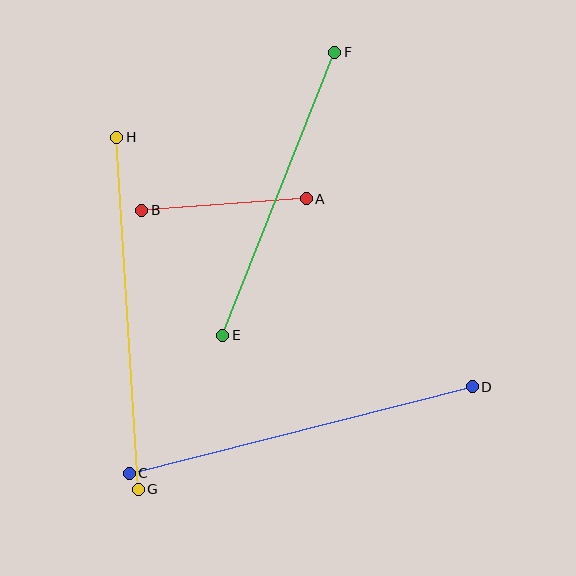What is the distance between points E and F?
The distance is approximately 304 pixels.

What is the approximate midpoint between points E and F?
The midpoint is at approximately (279, 194) pixels.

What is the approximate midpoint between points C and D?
The midpoint is at approximately (301, 430) pixels.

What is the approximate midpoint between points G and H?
The midpoint is at approximately (127, 313) pixels.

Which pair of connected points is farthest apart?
Points C and D are farthest apart.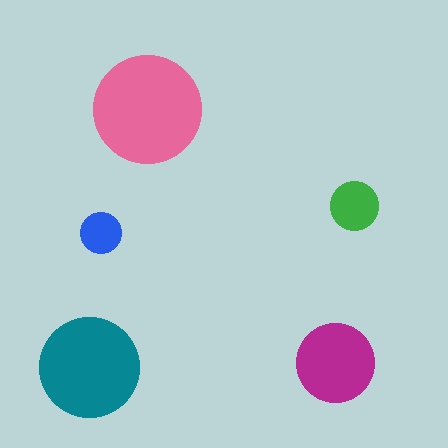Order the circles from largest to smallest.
the pink one, the teal one, the magenta one, the green one, the blue one.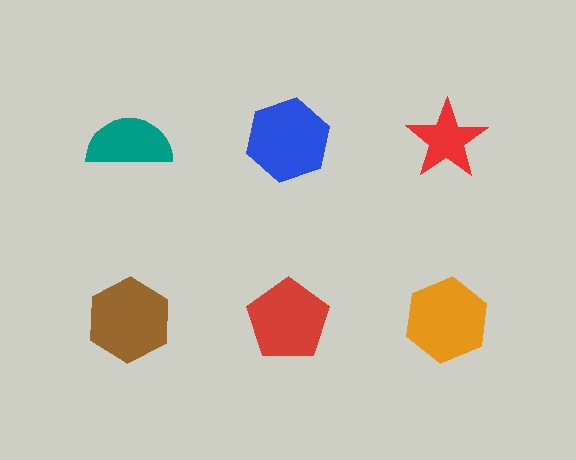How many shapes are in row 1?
3 shapes.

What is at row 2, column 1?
A brown hexagon.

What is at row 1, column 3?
A red star.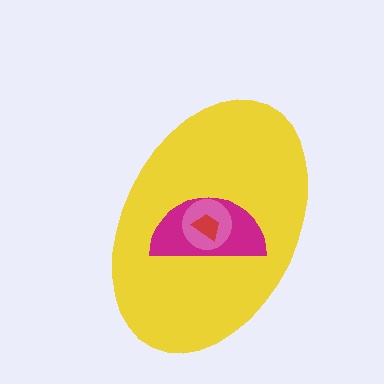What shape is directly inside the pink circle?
The red trapezoid.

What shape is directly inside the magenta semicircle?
The pink circle.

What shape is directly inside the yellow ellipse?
The magenta semicircle.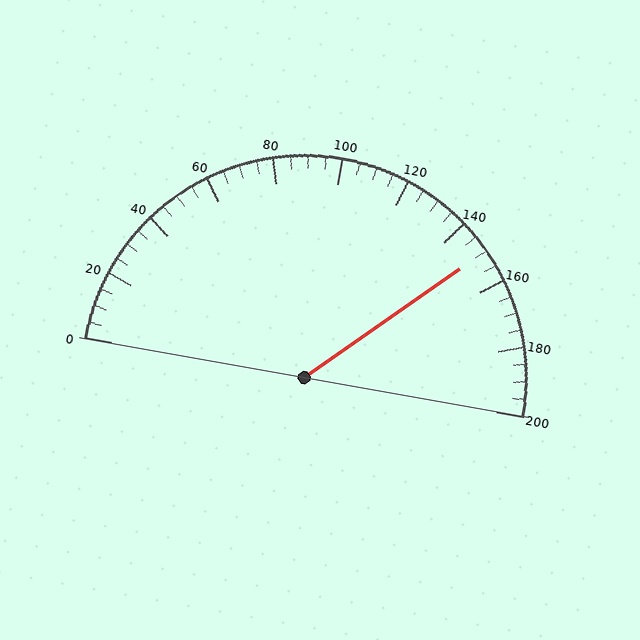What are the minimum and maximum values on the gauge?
The gauge ranges from 0 to 200.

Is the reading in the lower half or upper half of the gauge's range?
The reading is in the upper half of the range (0 to 200).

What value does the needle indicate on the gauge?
The needle indicates approximately 150.